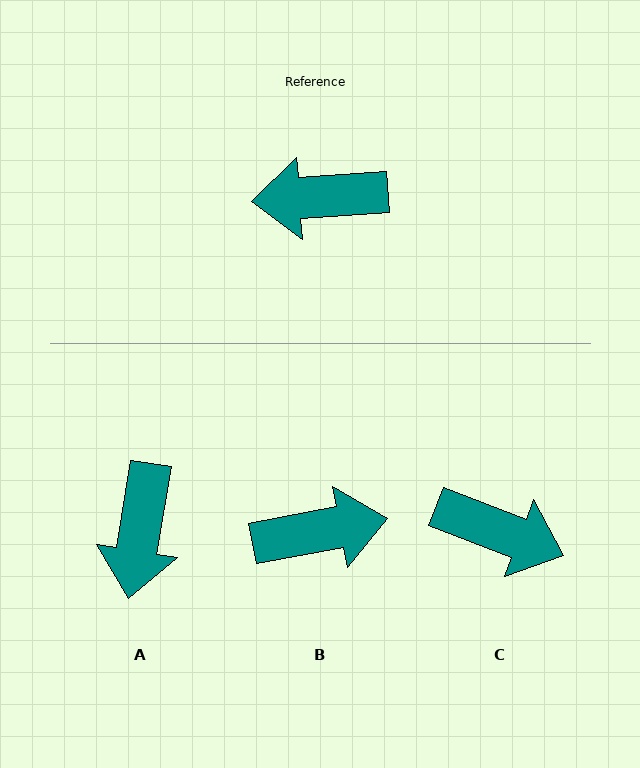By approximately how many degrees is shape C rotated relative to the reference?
Approximately 155 degrees counter-clockwise.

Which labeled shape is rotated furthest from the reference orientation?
B, about 173 degrees away.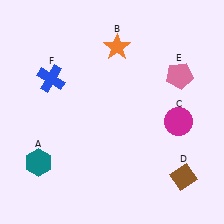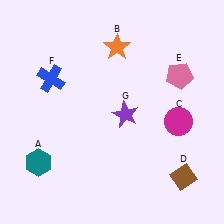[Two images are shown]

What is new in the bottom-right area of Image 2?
A purple star (G) was added in the bottom-right area of Image 2.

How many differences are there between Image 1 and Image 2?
There is 1 difference between the two images.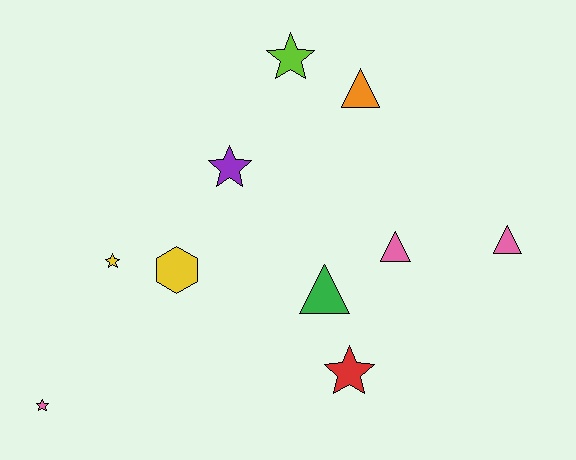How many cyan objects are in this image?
There are no cyan objects.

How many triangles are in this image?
There are 4 triangles.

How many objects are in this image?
There are 10 objects.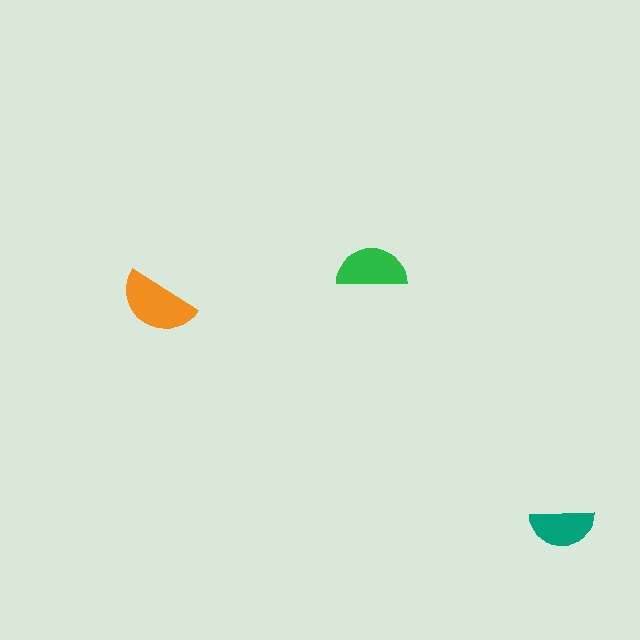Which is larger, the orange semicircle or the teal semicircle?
The orange one.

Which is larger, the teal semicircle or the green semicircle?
The green one.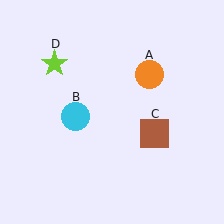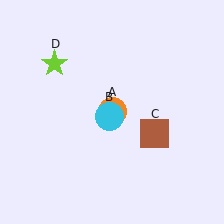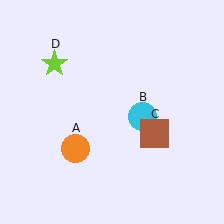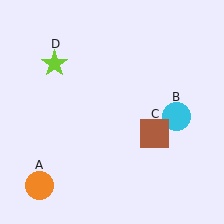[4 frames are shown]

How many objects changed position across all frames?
2 objects changed position: orange circle (object A), cyan circle (object B).